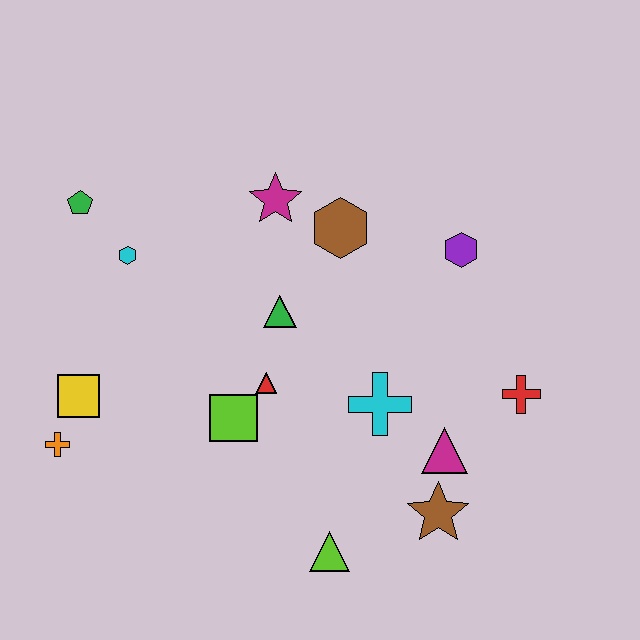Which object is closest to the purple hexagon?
The brown hexagon is closest to the purple hexagon.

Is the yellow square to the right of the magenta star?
No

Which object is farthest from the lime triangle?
The green pentagon is farthest from the lime triangle.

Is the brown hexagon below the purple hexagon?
No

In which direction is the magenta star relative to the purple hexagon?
The magenta star is to the left of the purple hexagon.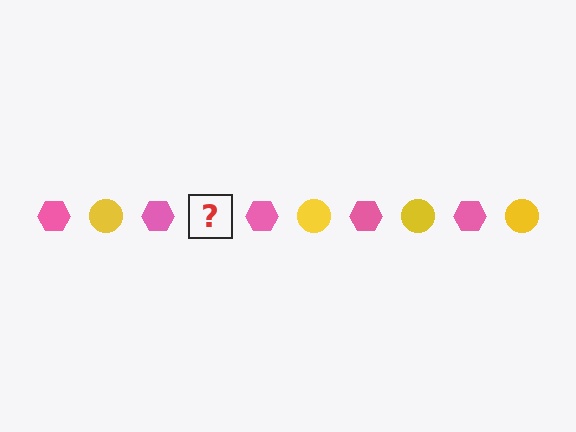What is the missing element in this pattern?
The missing element is a yellow circle.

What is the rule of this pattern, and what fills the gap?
The rule is that the pattern alternates between pink hexagon and yellow circle. The gap should be filled with a yellow circle.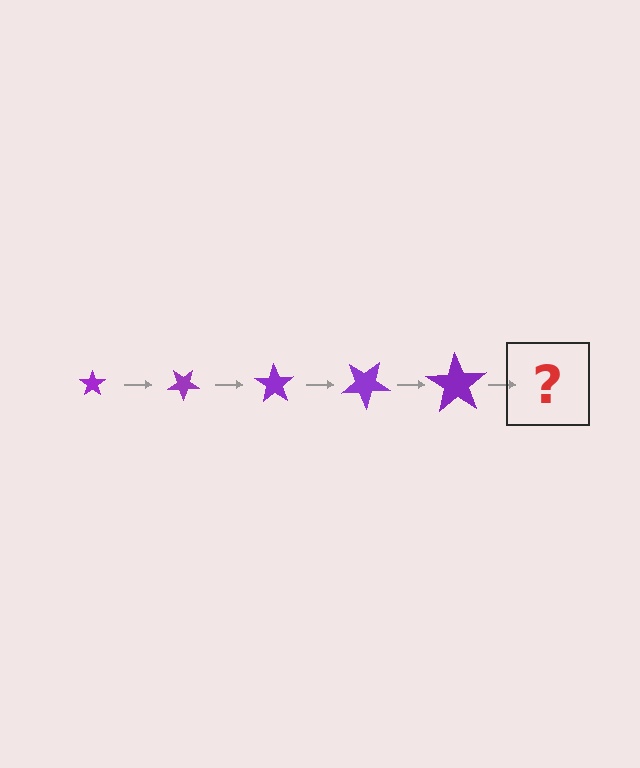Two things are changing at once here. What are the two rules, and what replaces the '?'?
The two rules are that the star grows larger each step and it rotates 35 degrees each step. The '?' should be a star, larger than the previous one and rotated 175 degrees from the start.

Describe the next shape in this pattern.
It should be a star, larger than the previous one and rotated 175 degrees from the start.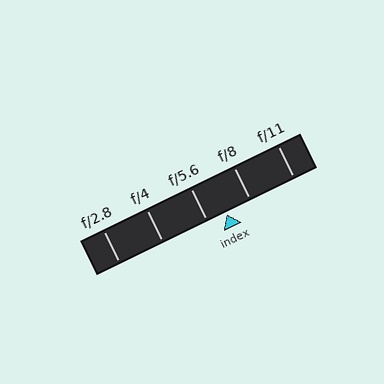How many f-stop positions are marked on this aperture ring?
There are 5 f-stop positions marked.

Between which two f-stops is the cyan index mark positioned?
The index mark is between f/5.6 and f/8.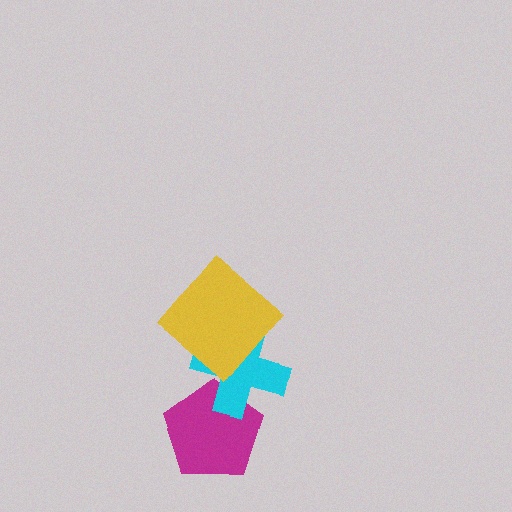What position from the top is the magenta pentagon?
The magenta pentagon is 3rd from the top.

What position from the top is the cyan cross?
The cyan cross is 2nd from the top.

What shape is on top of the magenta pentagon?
The cyan cross is on top of the magenta pentagon.